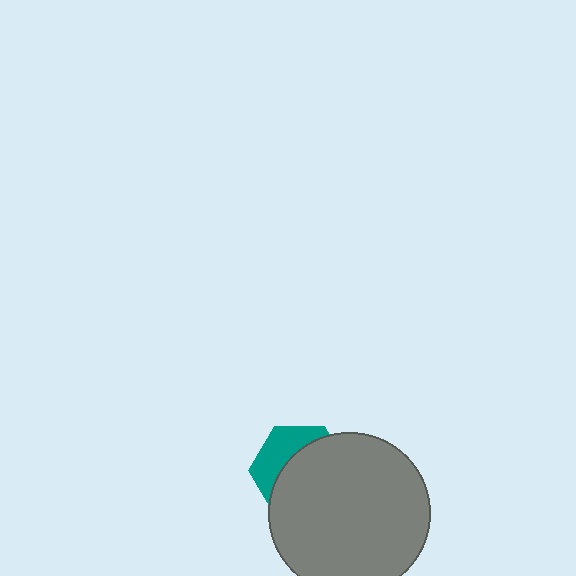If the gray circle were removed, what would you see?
You would see the complete teal hexagon.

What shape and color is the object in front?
The object in front is a gray circle.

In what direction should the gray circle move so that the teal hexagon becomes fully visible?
The gray circle should move toward the lower-right. That is the shortest direction to clear the overlap and leave the teal hexagon fully visible.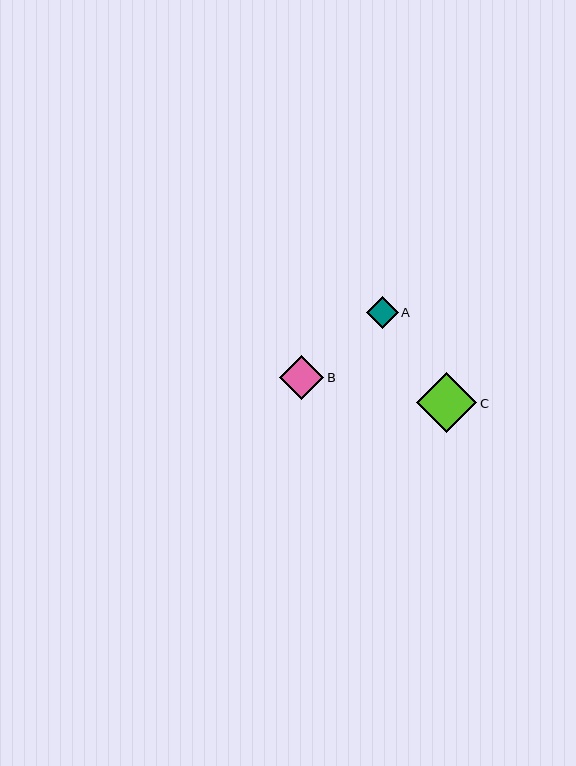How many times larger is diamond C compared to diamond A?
Diamond C is approximately 1.9 times the size of diamond A.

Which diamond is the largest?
Diamond C is the largest with a size of approximately 60 pixels.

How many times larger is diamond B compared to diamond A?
Diamond B is approximately 1.4 times the size of diamond A.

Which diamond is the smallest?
Diamond A is the smallest with a size of approximately 32 pixels.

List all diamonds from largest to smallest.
From largest to smallest: C, B, A.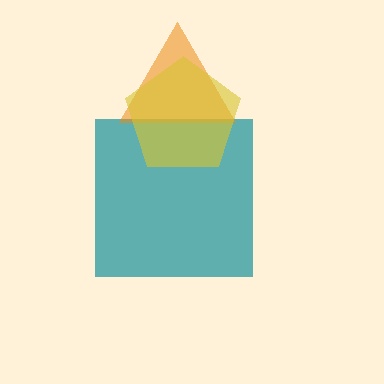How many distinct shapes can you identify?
There are 3 distinct shapes: a teal square, an orange triangle, a yellow pentagon.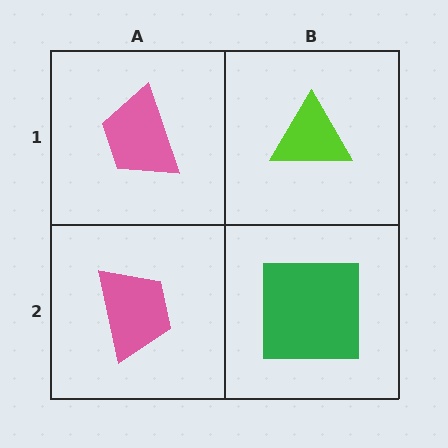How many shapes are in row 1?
2 shapes.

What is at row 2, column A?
A pink trapezoid.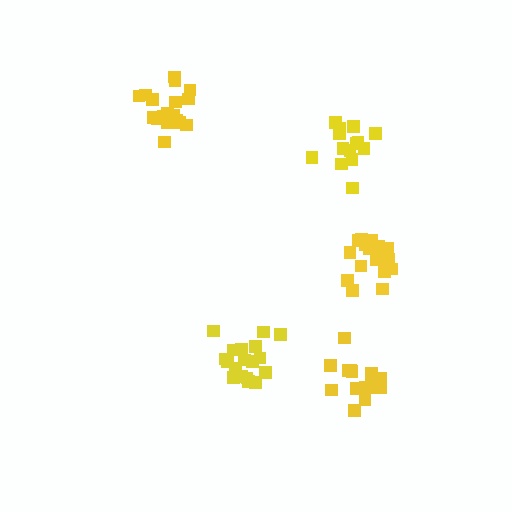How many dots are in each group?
Group 1: 19 dots, Group 2: 14 dots, Group 3: 15 dots, Group 4: 18 dots, Group 5: 19 dots (85 total).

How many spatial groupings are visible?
There are 5 spatial groupings.